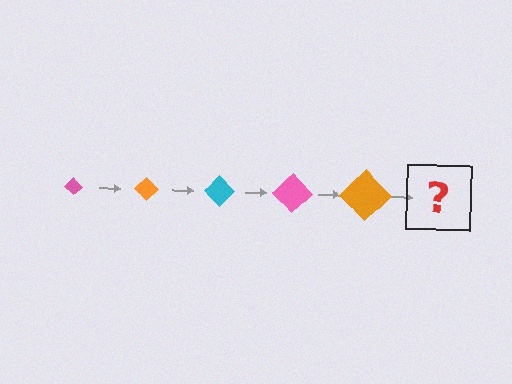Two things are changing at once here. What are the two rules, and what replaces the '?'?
The two rules are that the diamond grows larger each step and the color cycles through pink, orange, and cyan. The '?' should be a cyan diamond, larger than the previous one.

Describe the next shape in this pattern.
It should be a cyan diamond, larger than the previous one.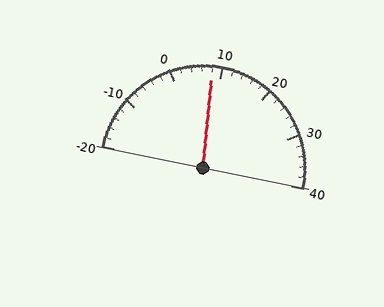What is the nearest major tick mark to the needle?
The nearest major tick mark is 10.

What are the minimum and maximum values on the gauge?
The gauge ranges from -20 to 40.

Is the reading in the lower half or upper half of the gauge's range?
The reading is in the lower half of the range (-20 to 40).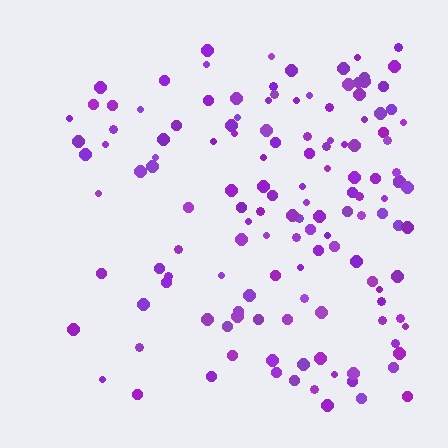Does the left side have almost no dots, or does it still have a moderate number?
Still a moderate number, just noticeably fewer than the right.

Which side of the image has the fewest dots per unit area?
The left.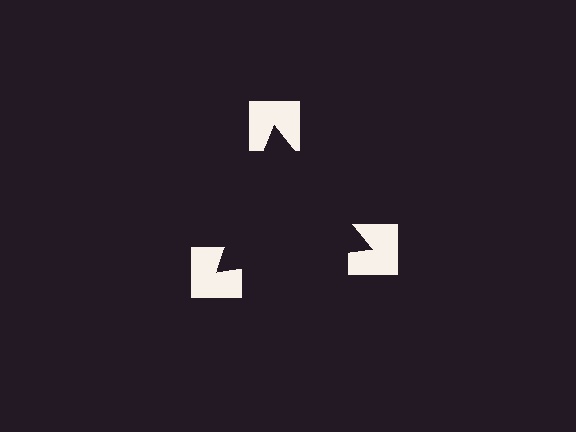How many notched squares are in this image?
There are 3 — one at each vertex of the illusory triangle.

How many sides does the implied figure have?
3 sides.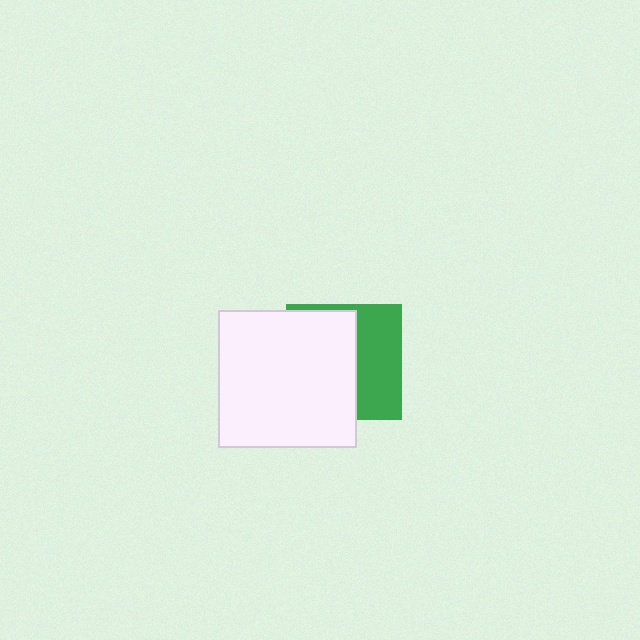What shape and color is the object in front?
The object in front is a white square.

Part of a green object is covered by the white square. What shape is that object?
It is a square.